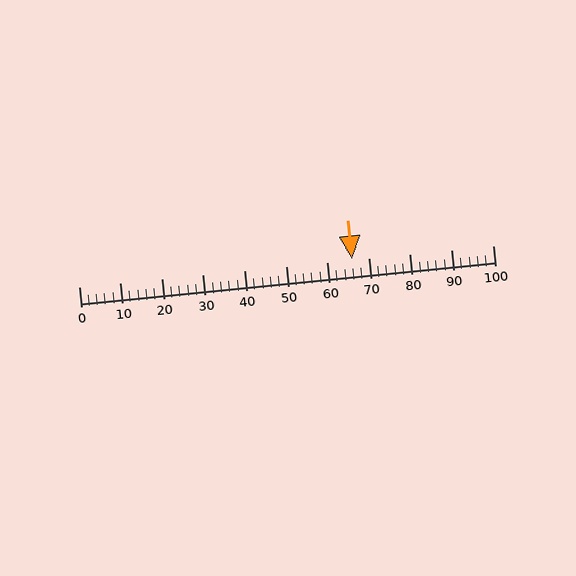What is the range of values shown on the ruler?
The ruler shows values from 0 to 100.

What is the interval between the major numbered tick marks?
The major tick marks are spaced 10 units apart.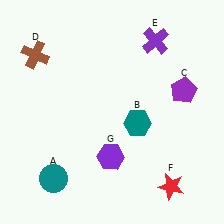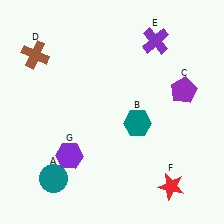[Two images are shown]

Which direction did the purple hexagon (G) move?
The purple hexagon (G) moved left.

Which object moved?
The purple hexagon (G) moved left.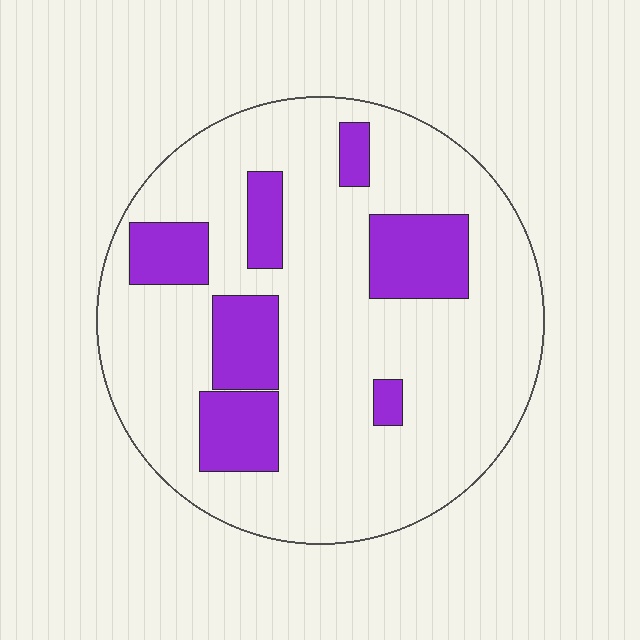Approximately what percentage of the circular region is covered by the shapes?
Approximately 20%.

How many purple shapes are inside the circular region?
7.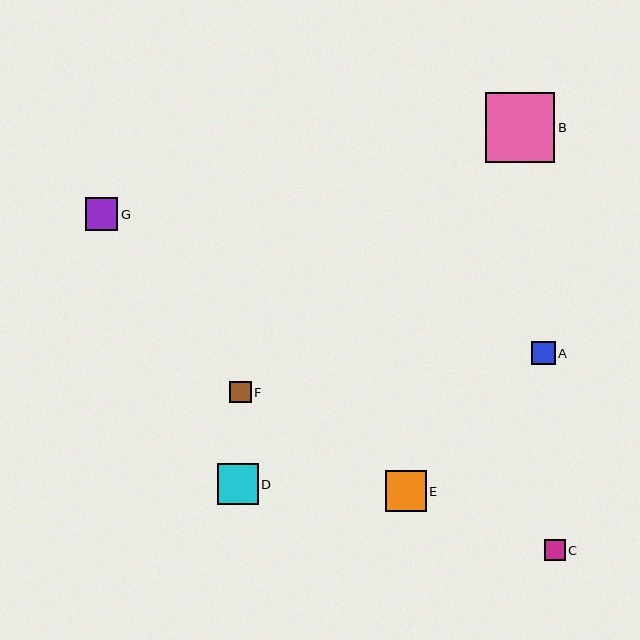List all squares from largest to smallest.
From largest to smallest: B, D, E, G, A, F, C.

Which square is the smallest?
Square C is the smallest with a size of approximately 21 pixels.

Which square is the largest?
Square B is the largest with a size of approximately 69 pixels.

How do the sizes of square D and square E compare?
Square D and square E are approximately the same size.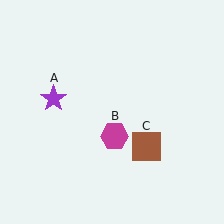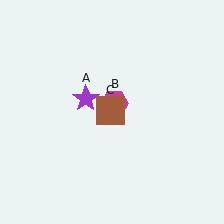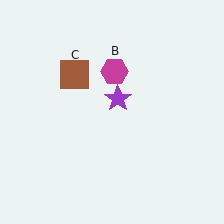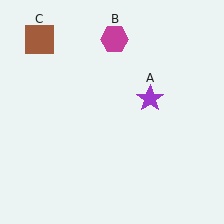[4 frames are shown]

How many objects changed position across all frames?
3 objects changed position: purple star (object A), magenta hexagon (object B), brown square (object C).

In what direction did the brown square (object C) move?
The brown square (object C) moved up and to the left.